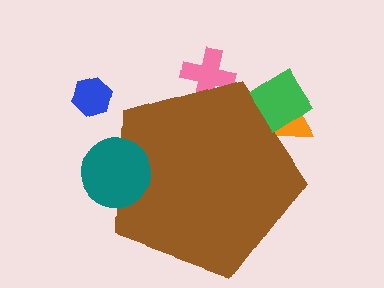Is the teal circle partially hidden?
No, the teal circle is fully visible.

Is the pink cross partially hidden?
Yes, the pink cross is partially hidden behind the brown pentagon.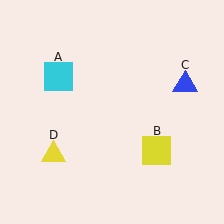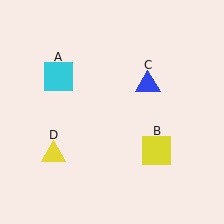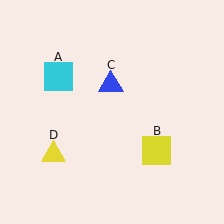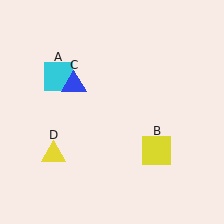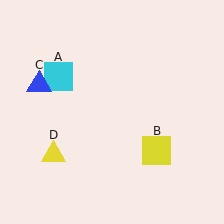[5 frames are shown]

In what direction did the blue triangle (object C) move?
The blue triangle (object C) moved left.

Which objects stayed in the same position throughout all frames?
Cyan square (object A) and yellow square (object B) and yellow triangle (object D) remained stationary.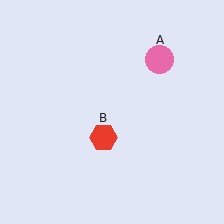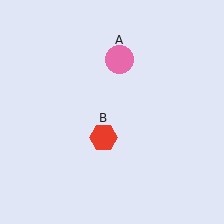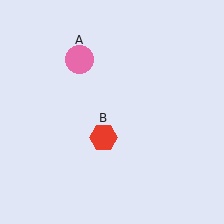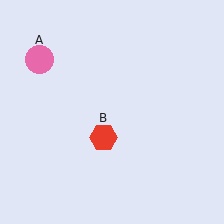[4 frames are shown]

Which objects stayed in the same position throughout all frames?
Red hexagon (object B) remained stationary.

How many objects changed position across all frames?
1 object changed position: pink circle (object A).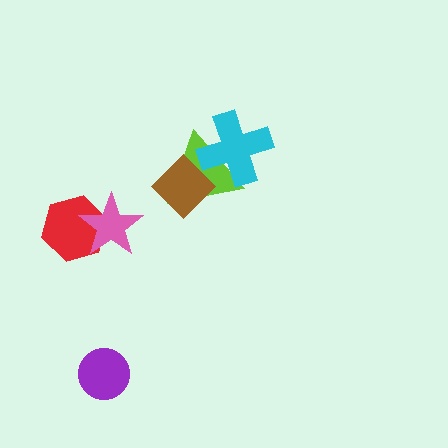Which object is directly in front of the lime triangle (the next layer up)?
The cyan cross is directly in front of the lime triangle.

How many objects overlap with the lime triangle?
2 objects overlap with the lime triangle.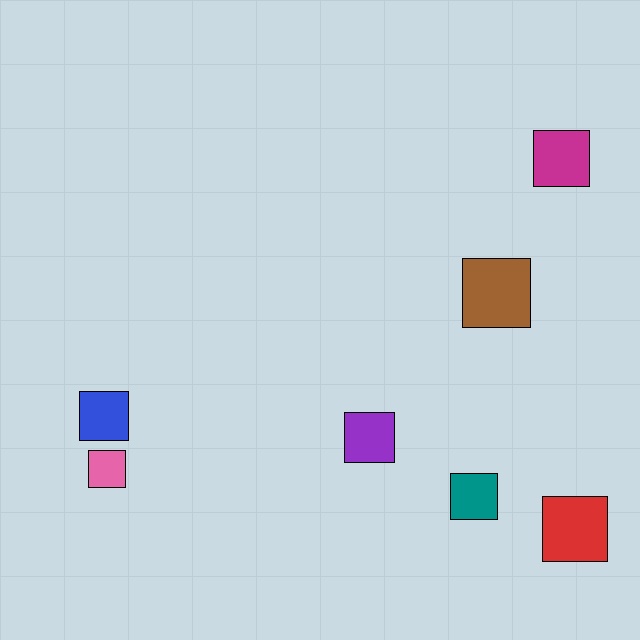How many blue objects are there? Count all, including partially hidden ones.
There is 1 blue object.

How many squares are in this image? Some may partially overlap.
There are 7 squares.